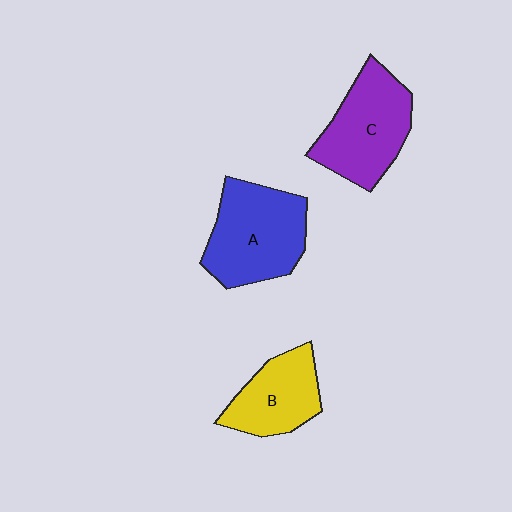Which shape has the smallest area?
Shape B (yellow).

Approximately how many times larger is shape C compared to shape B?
Approximately 1.3 times.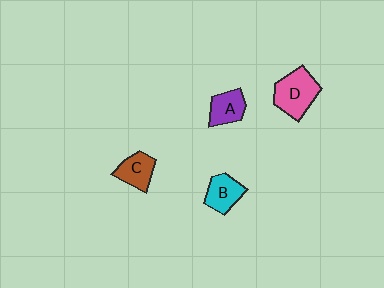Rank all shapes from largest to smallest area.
From largest to smallest: D (pink), B (cyan), C (brown), A (purple).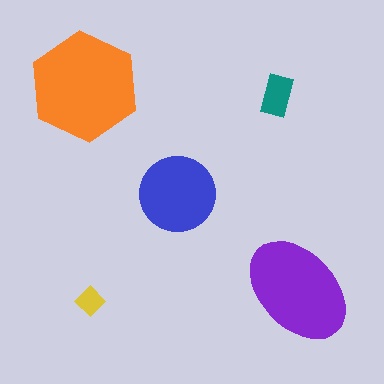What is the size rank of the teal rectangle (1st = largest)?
4th.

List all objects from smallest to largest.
The yellow diamond, the teal rectangle, the blue circle, the purple ellipse, the orange hexagon.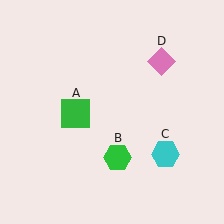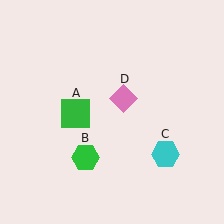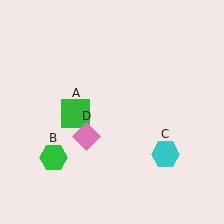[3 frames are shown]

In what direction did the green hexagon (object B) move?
The green hexagon (object B) moved left.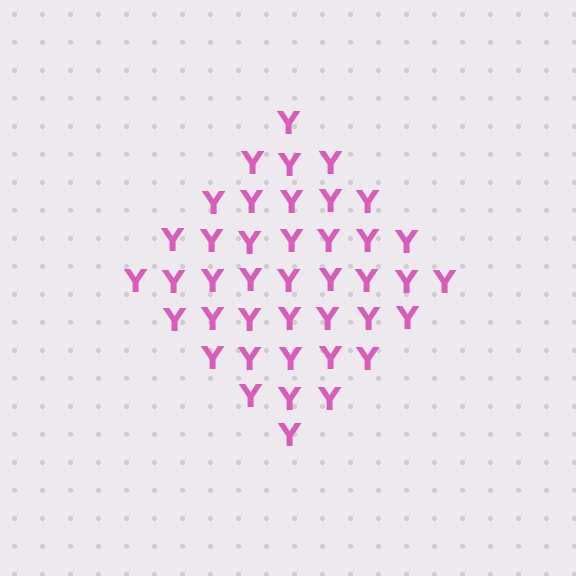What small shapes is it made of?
It is made of small letter Y's.